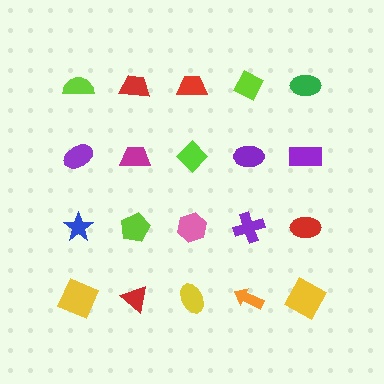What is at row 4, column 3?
A yellow ellipse.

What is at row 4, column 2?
A red triangle.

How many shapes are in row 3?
5 shapes.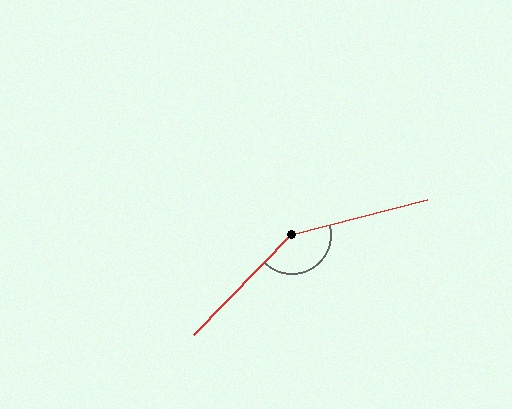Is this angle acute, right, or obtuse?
It is obtuse.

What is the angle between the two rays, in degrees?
Approximately 149 degrees.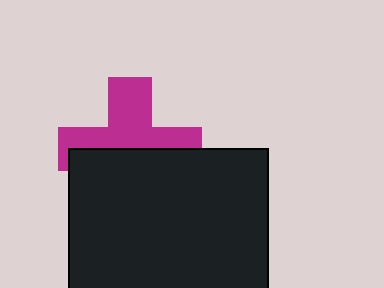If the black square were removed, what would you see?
You would see the complete magenta cross.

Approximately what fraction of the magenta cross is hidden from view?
Roughly 50% of the magenta cross is hidden behind the black square.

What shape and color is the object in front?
The object in front is a black square.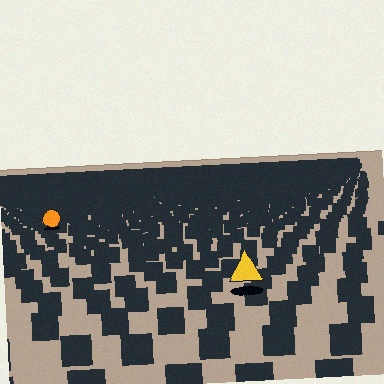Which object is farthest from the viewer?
The orange circle is farthest from the viewer. It appears smaller and the ground texture around it is denser.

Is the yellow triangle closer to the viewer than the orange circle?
Yes. The yellow triangle is closer — you can tell from the texture gradient: the ground texture is coarser near it.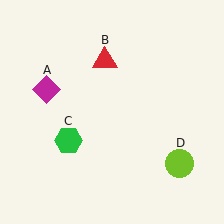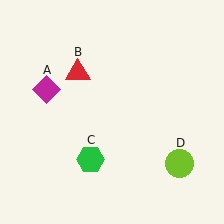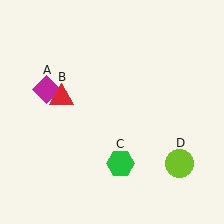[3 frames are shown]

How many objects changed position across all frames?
2 objects changed position: red triangle (object B), green hexagon (object C).